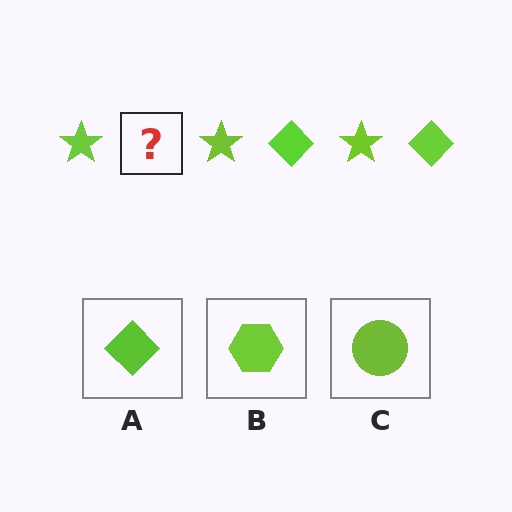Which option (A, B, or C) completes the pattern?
A.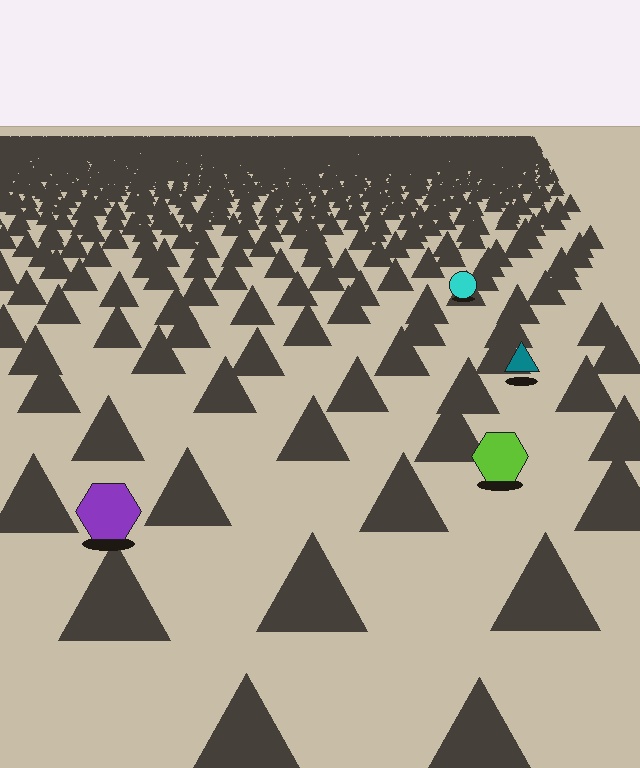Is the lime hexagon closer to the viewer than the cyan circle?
Yes. The lime hexagon is closer — you can tell from the texture gradient: the ground texture is coarser near it.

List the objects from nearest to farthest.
From nearest to farthest: the purple hexagon, the lime hexagon, the teal triangle, the cyan circle.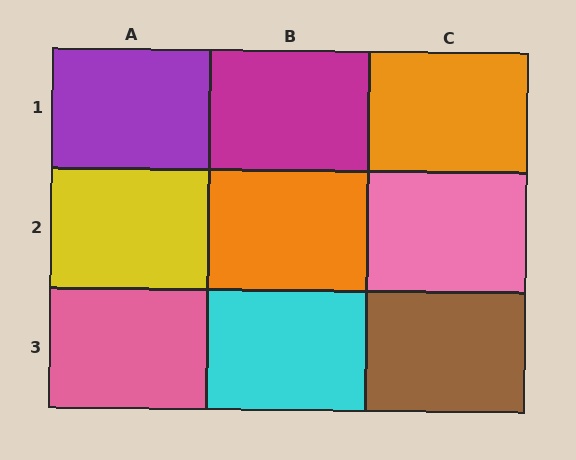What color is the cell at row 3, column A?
Pink.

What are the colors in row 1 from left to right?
Purple, magenta, orange.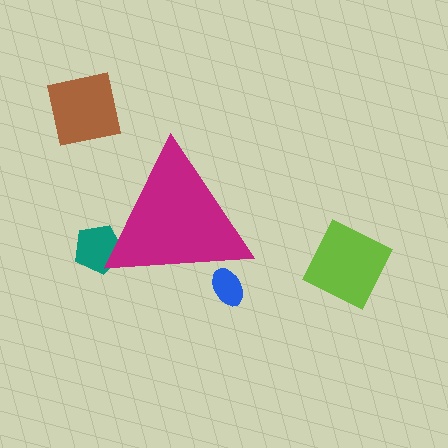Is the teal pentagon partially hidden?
Yes, the teal pentagon is partially hidden behind the magenta triangle.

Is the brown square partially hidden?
No, the brown square is fully visible.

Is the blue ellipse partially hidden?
Yes, the blue ellipse is partially hidden behind the magenta triangle.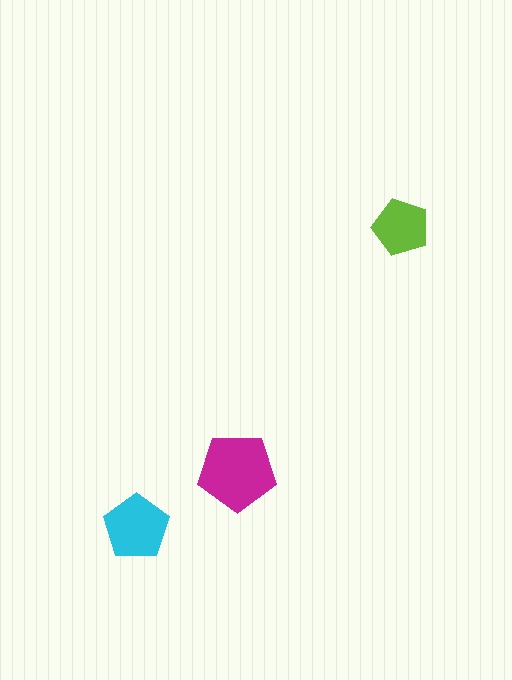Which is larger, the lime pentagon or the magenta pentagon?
The magenta one.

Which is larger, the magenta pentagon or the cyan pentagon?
The magenta one.